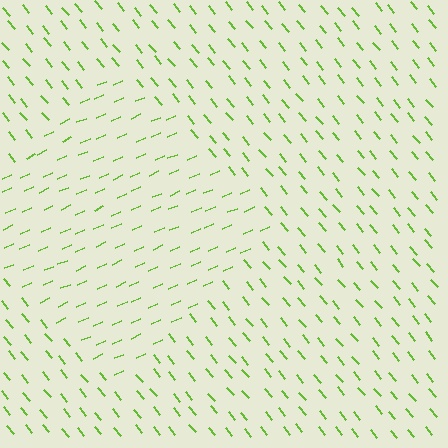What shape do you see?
I see a diamond.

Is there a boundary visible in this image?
Yes, there is a texture boundary formed by a change in line orientation.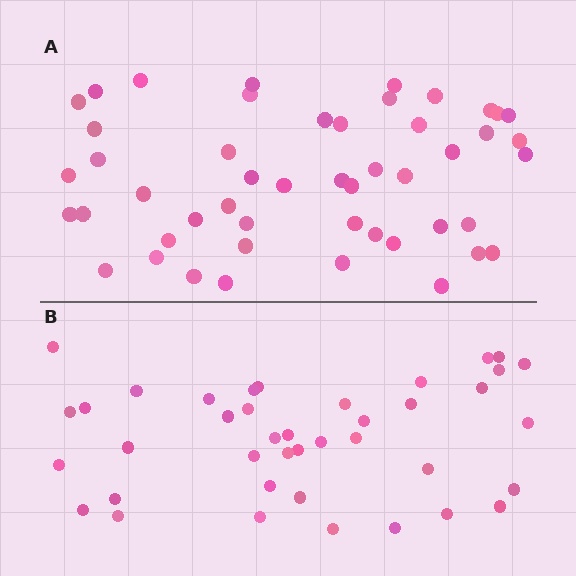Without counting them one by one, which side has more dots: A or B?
Region A (the top region) has more dots.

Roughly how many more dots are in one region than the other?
Region A has roughly 8 or so more dots than region B.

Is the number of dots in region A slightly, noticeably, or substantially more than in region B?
Region A has only slightly more — the two regions are fairly close. The ratio is roughly 1.2 to 1.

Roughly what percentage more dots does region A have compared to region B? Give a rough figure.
About 20% more.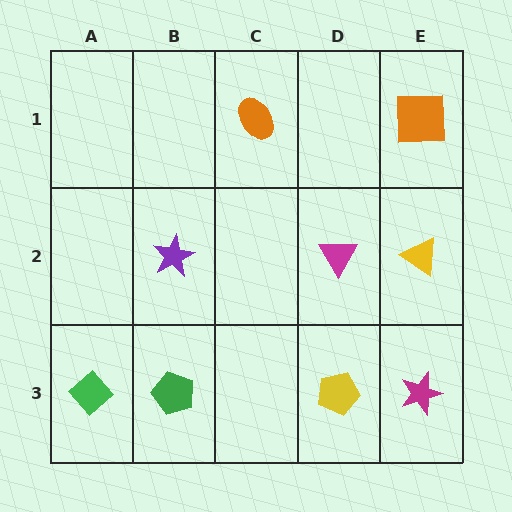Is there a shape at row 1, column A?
No, that cell is empty.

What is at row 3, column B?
A green pentagon.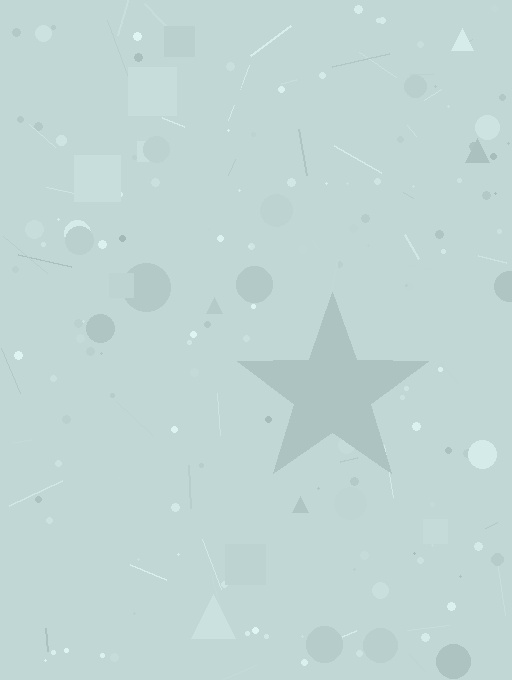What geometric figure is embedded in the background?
A star is embedded in the background.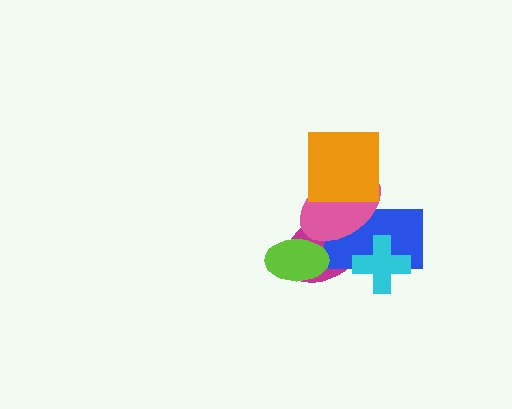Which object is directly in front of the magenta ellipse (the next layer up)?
The blue rectangle is directly in front of the magenta ellipse.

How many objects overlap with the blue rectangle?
3 objects overlap with the blue rectangle.